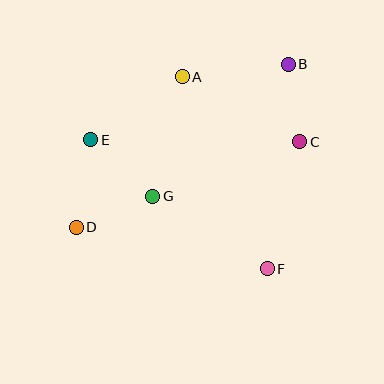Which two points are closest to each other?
Points B and C are closest to each other.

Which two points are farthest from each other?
Points B and D are farthest from each other.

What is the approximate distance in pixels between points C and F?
The distance between C and F is approximately 131 pixels.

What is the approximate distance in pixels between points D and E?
The distance between D and E is approximately 89 pixels.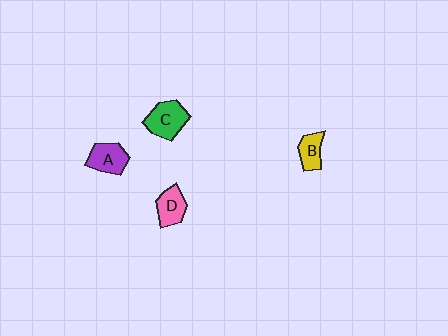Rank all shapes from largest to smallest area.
From largest to smallest: C (green), A (purple), D (pink), B (yellow).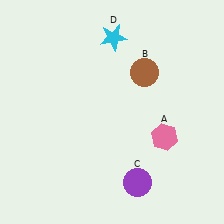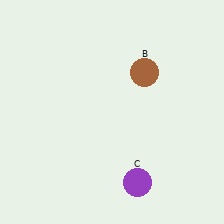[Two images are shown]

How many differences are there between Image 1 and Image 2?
There are 2 differences between the two images.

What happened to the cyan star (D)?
The cyan star (D) was removed in Image 2. It was in the top-right area of Image 1.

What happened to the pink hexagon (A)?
The pink hexagon (A) was removed in Image 2. It was in the bottom-right area of Image 1.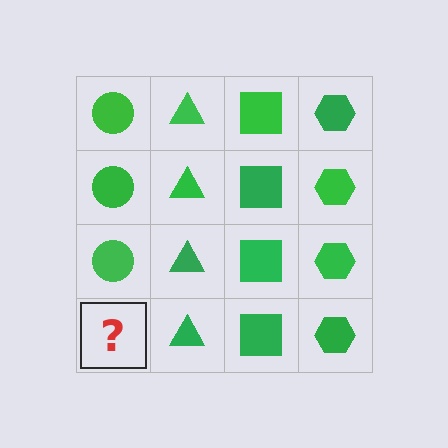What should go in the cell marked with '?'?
The missing cell should contain a green circle.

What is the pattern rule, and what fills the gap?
The rule is that each column has a consistent shape. The gap should be filled with a green circle.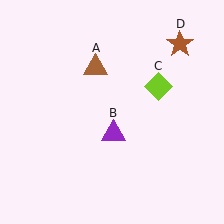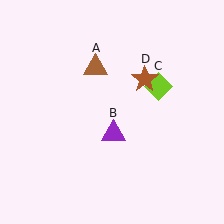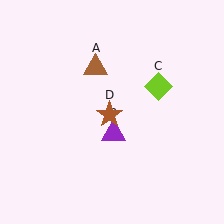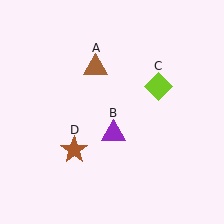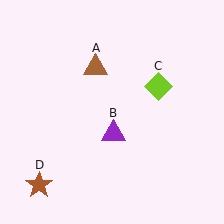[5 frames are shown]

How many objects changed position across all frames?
1 object changed position: brown star (object D).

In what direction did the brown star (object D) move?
The brown star (object D) moved down and to the left.